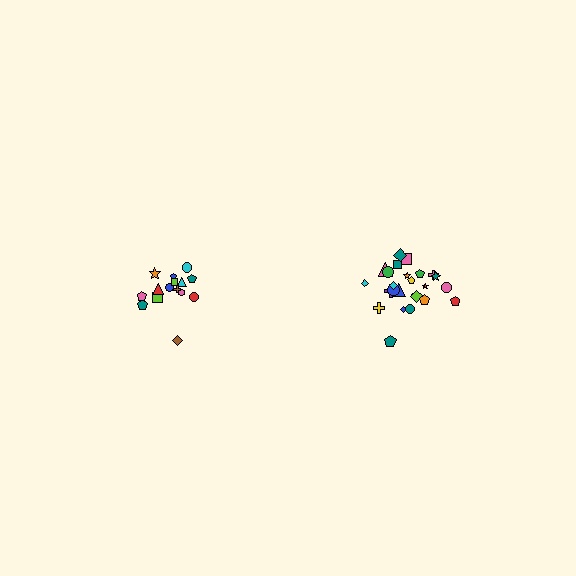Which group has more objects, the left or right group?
The right group.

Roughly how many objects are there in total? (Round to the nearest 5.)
Roughly 40 objects in total.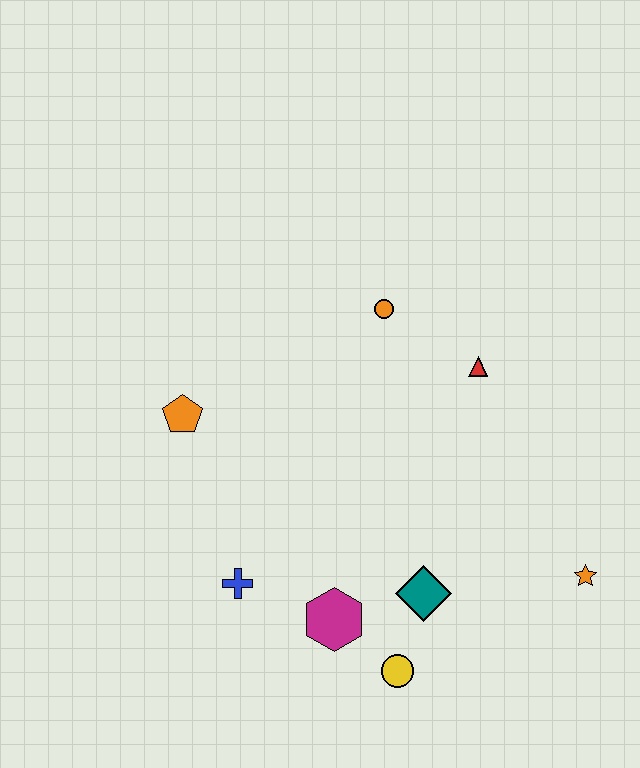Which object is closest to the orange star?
The teal diamond is closest to the orange star.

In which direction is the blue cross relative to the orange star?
The blue cross is to the left of the orange star.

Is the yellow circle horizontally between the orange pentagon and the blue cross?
No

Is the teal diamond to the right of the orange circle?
Yes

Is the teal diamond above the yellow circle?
Yes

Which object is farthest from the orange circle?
The yellow circle is farthest from the orange circle.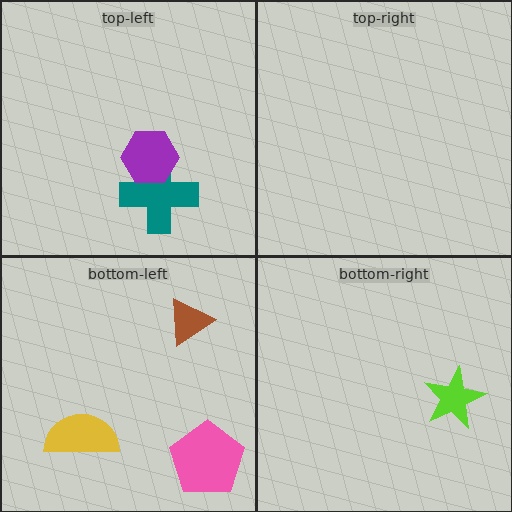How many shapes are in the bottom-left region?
3.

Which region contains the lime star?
The bottom-right region.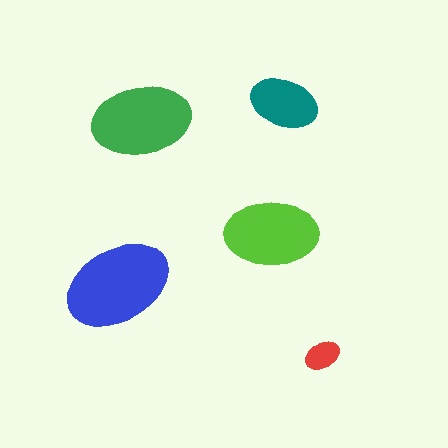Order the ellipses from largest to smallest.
the blue one, the green one, the lime one, the teal one, the red one.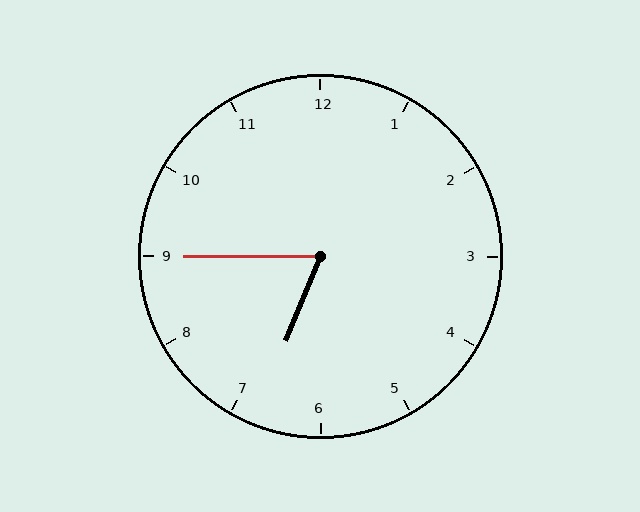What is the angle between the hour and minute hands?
Approximately 68 degrees.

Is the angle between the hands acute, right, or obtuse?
It is acute.